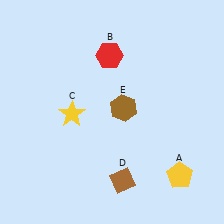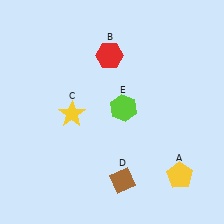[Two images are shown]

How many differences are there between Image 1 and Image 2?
There is 1 difference between the two images.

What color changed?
The hexagon (E) changed from brown in Image 1 to lime in Image 2.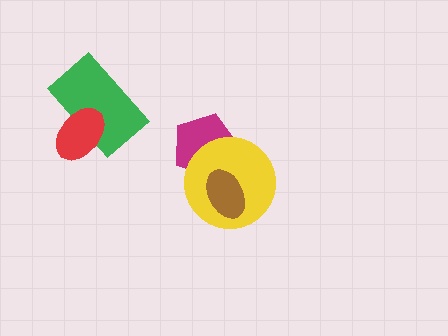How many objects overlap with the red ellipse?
1 object overlaps with the red ellipse.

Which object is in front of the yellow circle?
The brown ellipse is in front of the yellow circle.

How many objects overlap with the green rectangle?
1 object overlaps with the green rectangle.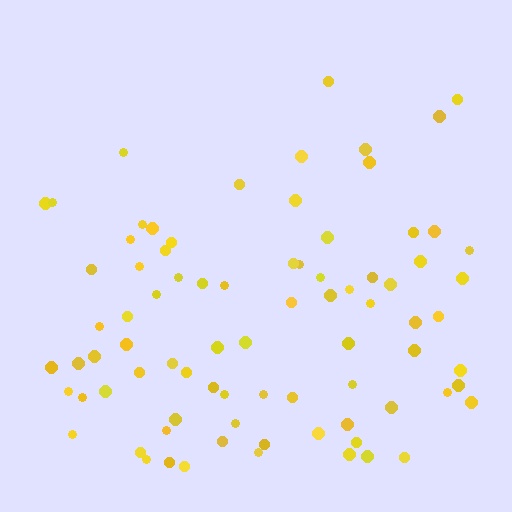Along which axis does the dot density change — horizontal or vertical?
Vertical.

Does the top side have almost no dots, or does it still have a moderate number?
Still a moderate number, just noticeably fewer than the bottom.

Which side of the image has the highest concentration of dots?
The bottom.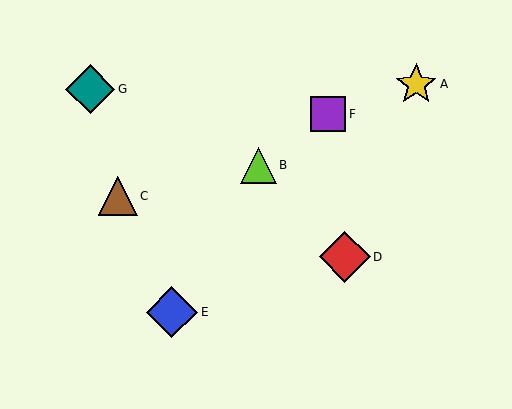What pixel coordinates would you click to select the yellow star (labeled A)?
Click at (416, 84) to select the yellow star A.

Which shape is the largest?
The blue diamond (labeled E) is the largest.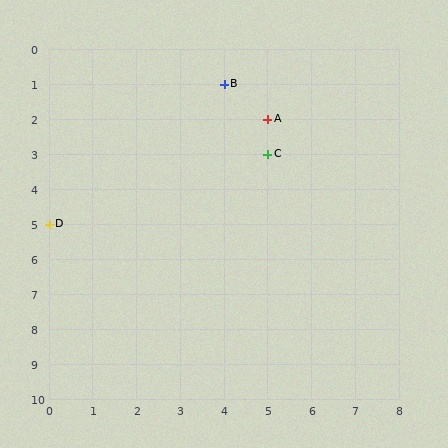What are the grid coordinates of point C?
Point C is at grid coordinates (5, 3).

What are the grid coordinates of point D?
Point D is at grid coordinates (0, 5).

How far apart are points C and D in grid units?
Points C and D are 5 columns and 2 rows apart (about 5.4 grid units diagonally).